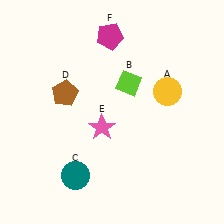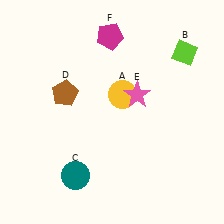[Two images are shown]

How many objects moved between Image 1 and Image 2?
3 objects moved between the two images.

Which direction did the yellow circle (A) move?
The yellow circle (A) moved left.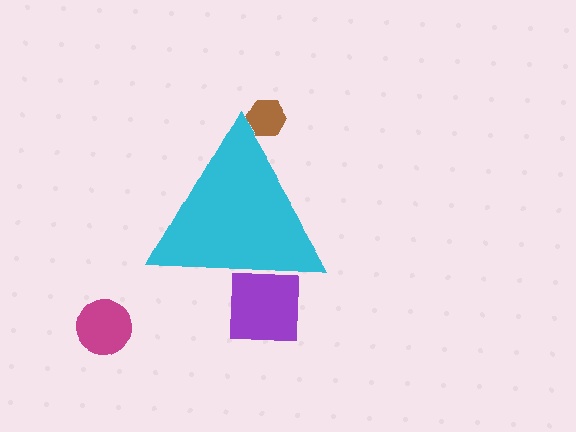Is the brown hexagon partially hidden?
Yes, the brown hexagon is partially hidden behind the cyan triangle.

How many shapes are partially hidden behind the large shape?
2 shapes are partially hidden.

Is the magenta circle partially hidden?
No, the magenta circle is fully visible.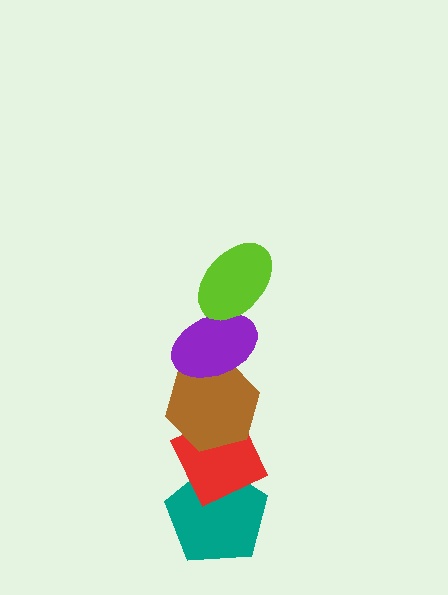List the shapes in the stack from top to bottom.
From top to bottom: the lime ellipse, the purple ellipse, the brown hexagon, the red diamond, the teal pentagon.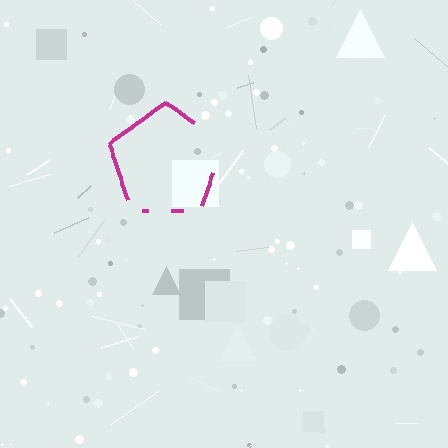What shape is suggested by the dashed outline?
The dashed outline suggests a pentagon.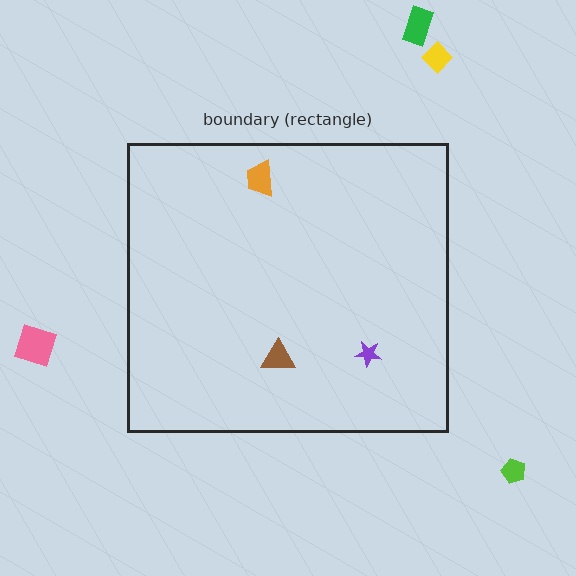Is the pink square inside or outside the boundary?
Outside.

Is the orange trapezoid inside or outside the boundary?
Inside.